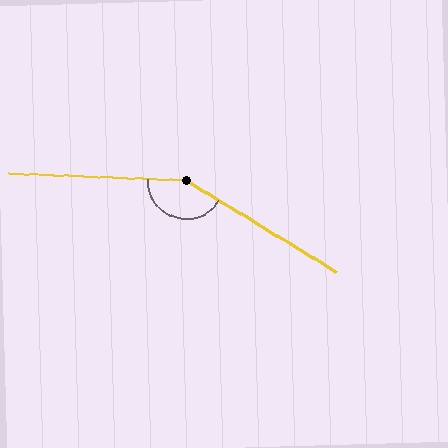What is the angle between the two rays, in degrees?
Approximately 151 degrees.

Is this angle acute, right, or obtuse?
It is obtuse.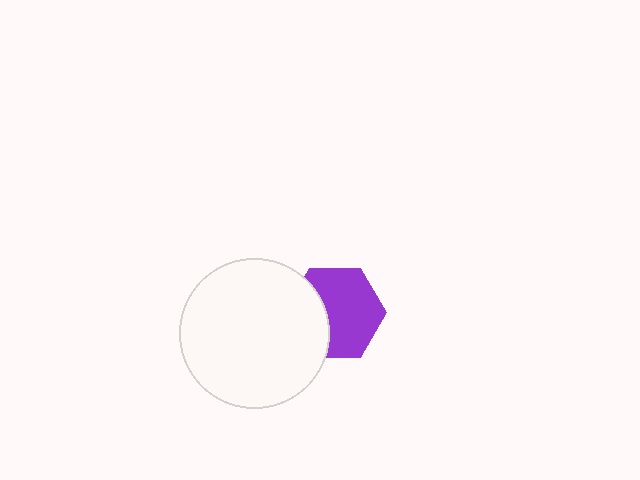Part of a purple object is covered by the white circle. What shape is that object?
It is a hexagon.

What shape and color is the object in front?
The object in front is a white circle.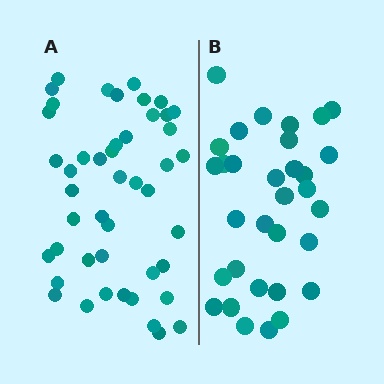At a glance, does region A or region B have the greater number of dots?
Region A (the left region) has more dots.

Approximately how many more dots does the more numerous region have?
Region A has approximately 15 more dots than region B.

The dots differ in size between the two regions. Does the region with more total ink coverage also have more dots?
No. Region B has more total ink coverage because its dots are larger, but region A actually contains more individual dots. Total area can be misleading — the number of items is what matters here.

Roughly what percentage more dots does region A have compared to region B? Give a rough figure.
About 45% more.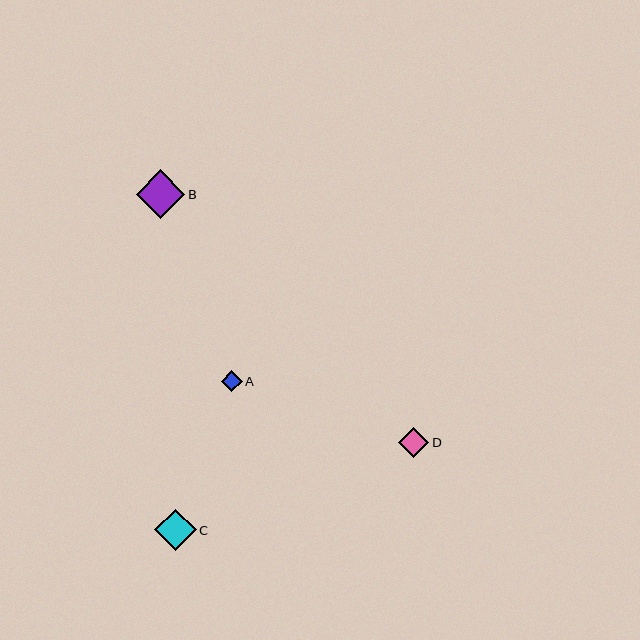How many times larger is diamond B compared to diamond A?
Diamond B is approximately 2.3 times the size of diamond A.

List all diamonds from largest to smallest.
From largest to smallest: B, C, D, A.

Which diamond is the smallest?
Diamond A is the smallest with a size of approximately 21 pixels.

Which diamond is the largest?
Diamond B is the largest with a size of approximately 48 pixels.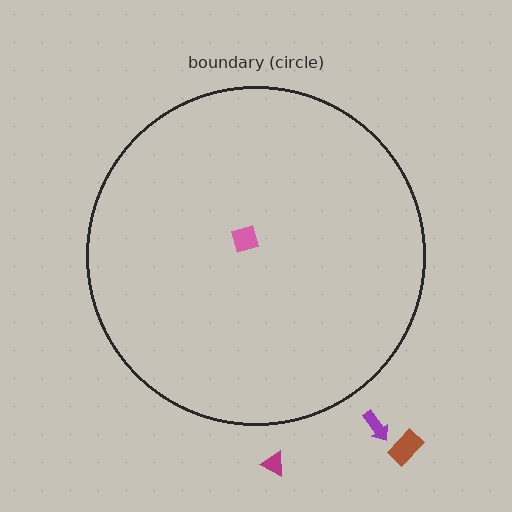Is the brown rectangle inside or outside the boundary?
Outside.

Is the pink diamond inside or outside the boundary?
Inside.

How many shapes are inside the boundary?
1 inside, 3 outside.